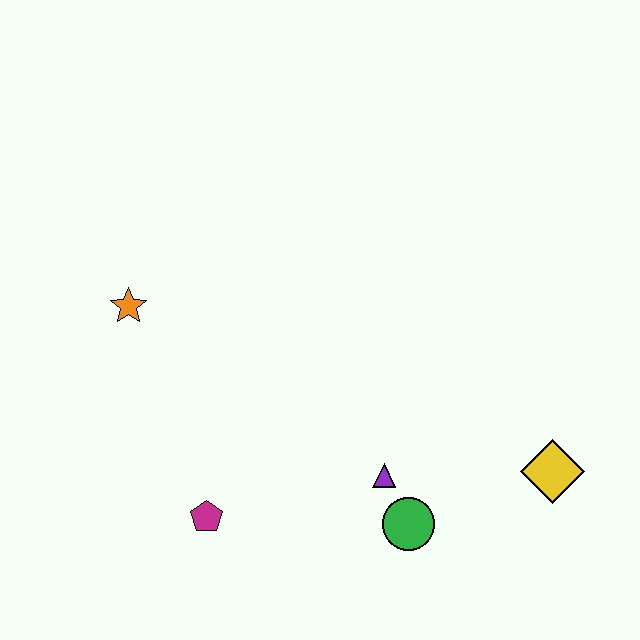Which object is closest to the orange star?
The magenta pentagon is closest to the orange star.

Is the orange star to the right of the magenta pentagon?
No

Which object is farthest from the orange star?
The yellow diamond is farthest from the orange star.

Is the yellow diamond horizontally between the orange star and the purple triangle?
No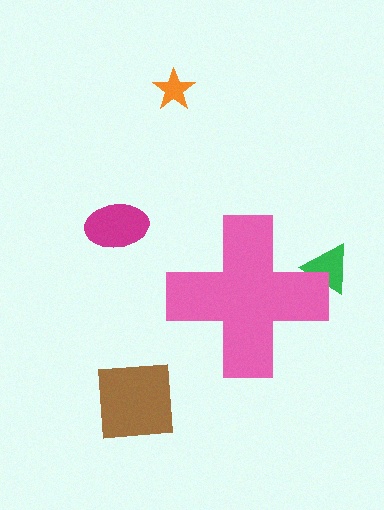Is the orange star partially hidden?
No, the orange star is fully visible.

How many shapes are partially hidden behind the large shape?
1 shape is partially hidden.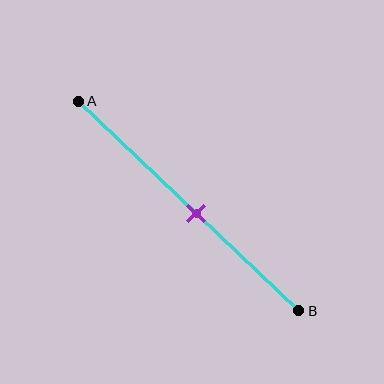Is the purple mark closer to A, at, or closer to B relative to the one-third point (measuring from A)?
The purple mark is closer to point B than the one-third point of segment AB.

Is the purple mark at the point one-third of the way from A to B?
No, the mark is at about 55% from A, not at the 33% one-third point.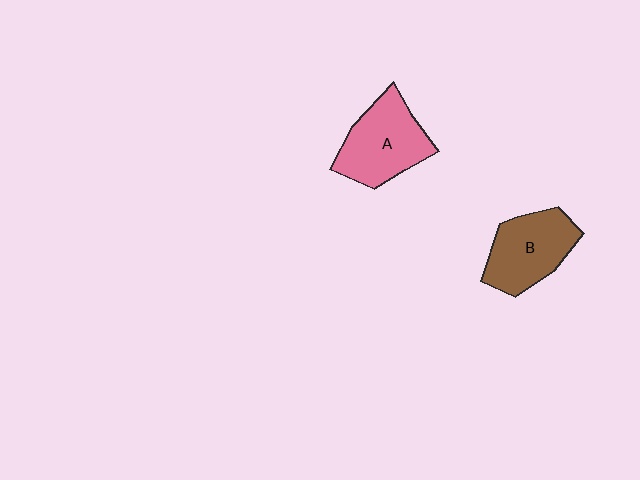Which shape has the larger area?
Shape A (pink).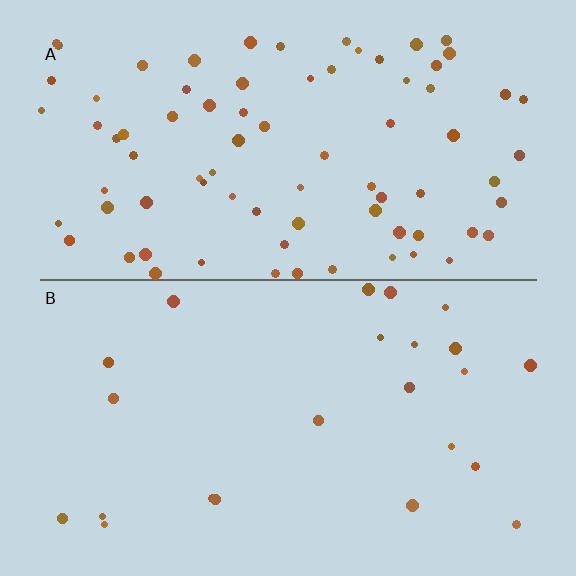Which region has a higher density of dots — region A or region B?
A (the top).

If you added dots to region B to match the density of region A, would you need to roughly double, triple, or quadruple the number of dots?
Approximately triple.